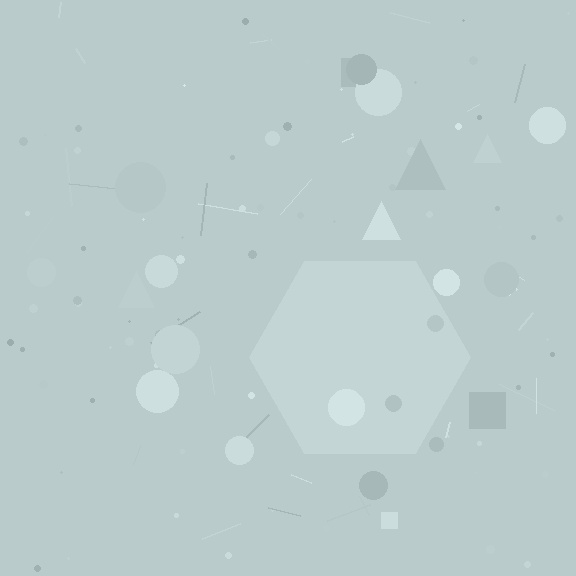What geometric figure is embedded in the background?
A hexagon is embedded in the background.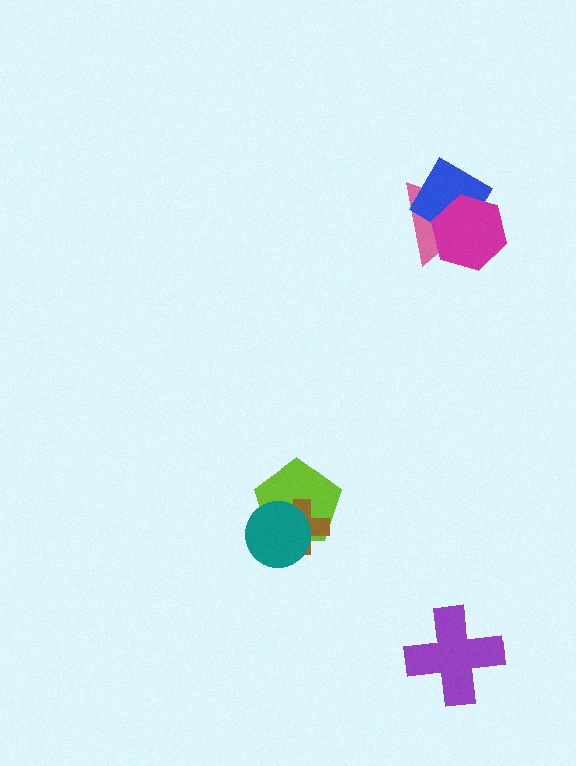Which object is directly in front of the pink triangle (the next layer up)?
The blue diamond is directly in front of the pink triangle.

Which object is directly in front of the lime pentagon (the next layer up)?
The brown cross is directly in front of the lime pentagon.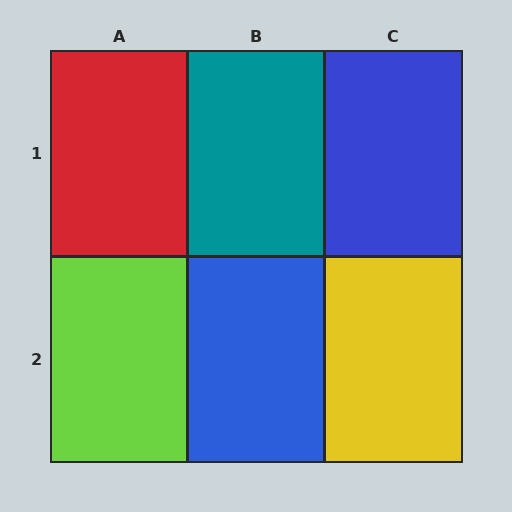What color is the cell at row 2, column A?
Lime.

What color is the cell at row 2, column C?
Yellow.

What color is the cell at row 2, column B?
Blue.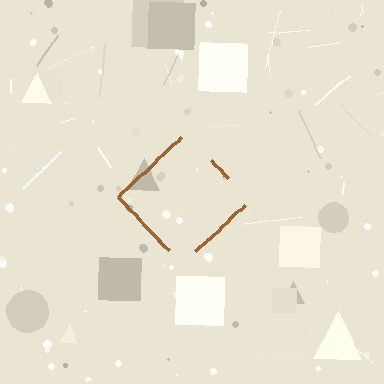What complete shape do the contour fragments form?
The contour fragments form a diamond.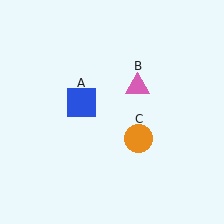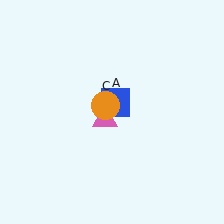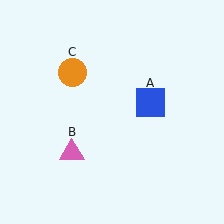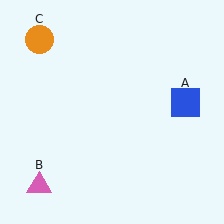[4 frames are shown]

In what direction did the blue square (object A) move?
The blue square (object A) moved right.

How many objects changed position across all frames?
3 objects changed position: blue square (object A), pink triangle (object B), orange circle (object C).